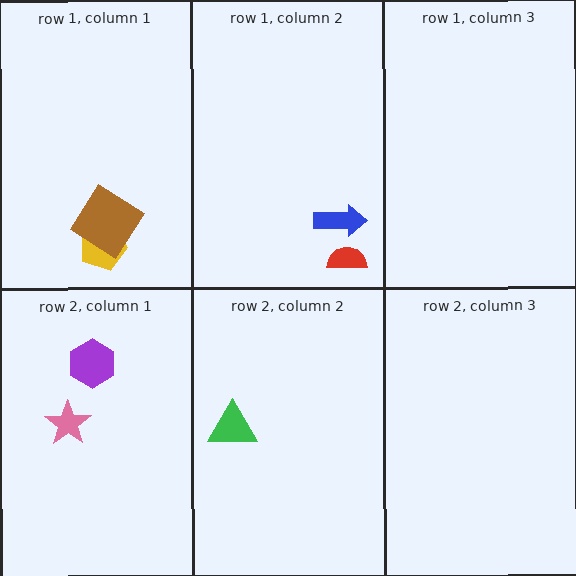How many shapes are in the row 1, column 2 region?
2.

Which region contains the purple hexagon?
The row 2, column 1 region.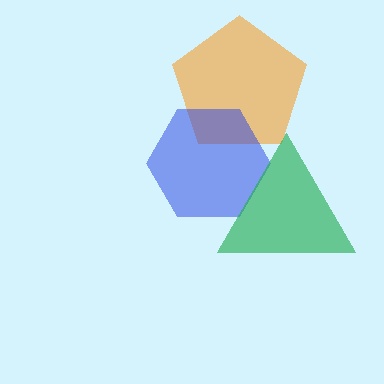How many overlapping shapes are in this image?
There are 3 overlapping shapes in the image.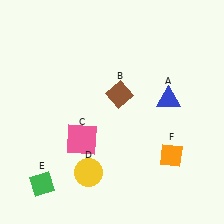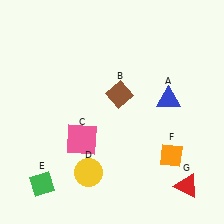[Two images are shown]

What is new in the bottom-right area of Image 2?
A red triangle (G) was added in the bottom-right area of Image 2.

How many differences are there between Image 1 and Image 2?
There is 1 difference between the two images.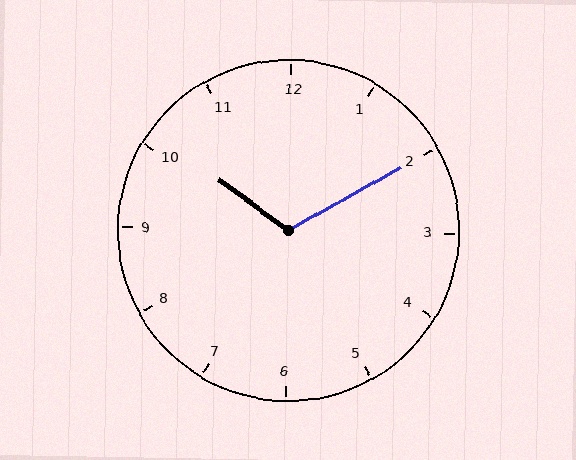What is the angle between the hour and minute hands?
Approximately 115 degrees.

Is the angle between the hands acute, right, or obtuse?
It is obtuse.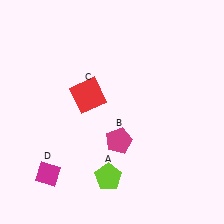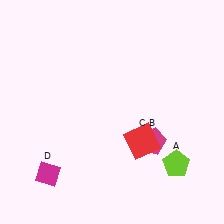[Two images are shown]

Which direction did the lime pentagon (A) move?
The lime pentagon (A) moved right.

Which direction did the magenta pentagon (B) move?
The magenta pentagon (B) moved right.